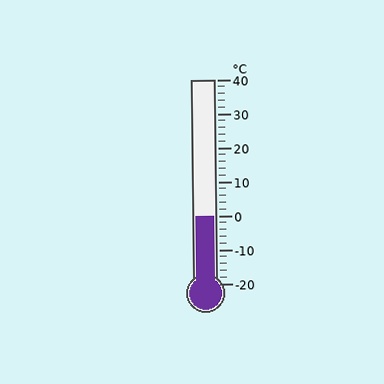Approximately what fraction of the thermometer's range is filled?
The thermometer is filled to approximately 35% of its range.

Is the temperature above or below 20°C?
The temperature is below 20°C.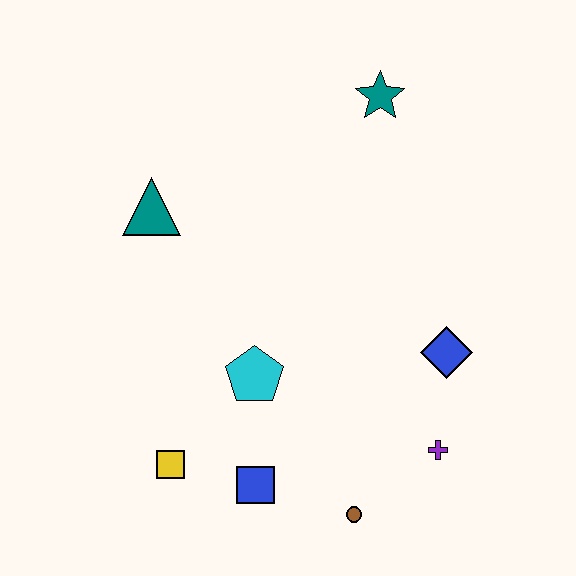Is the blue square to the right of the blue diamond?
No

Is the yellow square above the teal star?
No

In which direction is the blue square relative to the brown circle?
The blue square is to the left of the brown circle.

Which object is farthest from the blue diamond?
The teal triangle is farthest from the blue diamond.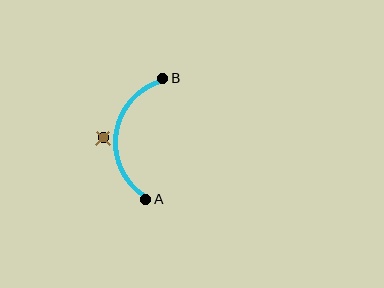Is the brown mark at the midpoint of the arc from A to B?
No — the brown mark does not lie on the arc at all. It sits slightly outside the curve.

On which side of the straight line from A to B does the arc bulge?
The arc bulges to the left of the straight line connecting A and B.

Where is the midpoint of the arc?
The arc midpoint is the point on the curve farthest from the straight line joining A and B. It sits to the left of that line.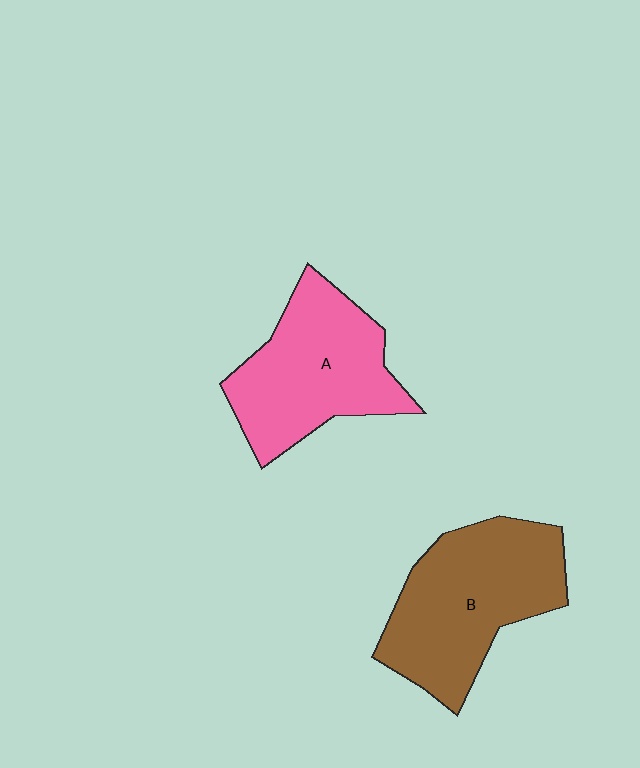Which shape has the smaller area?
Shape A (pink).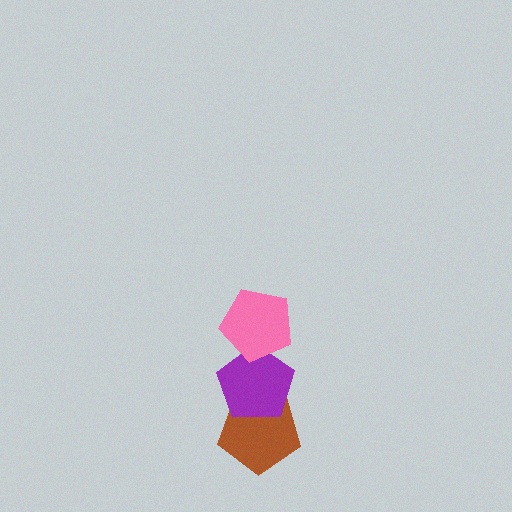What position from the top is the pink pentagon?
The pink pentagon is 1st from the top.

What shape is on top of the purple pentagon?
The pink pentagon is on top of the purple pentagon.